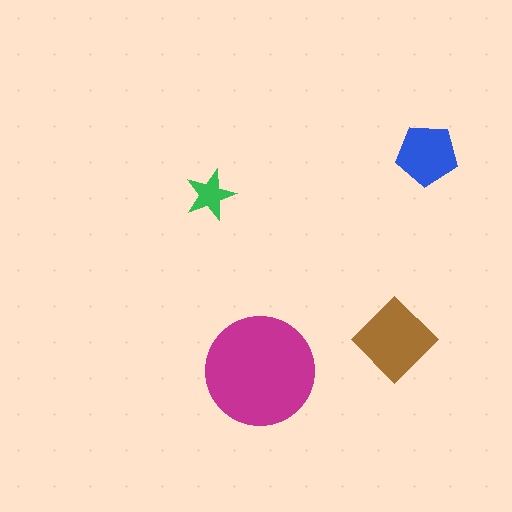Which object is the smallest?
The green star.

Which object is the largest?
The magenta circle.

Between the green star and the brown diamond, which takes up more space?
The brown diamond.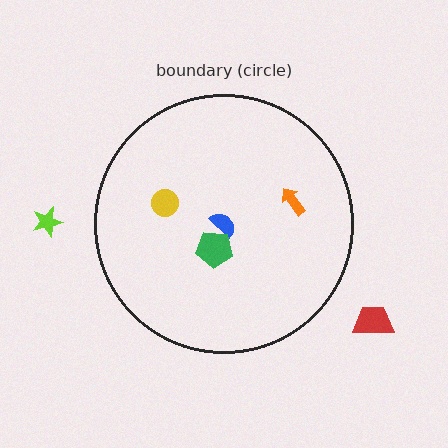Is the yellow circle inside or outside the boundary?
Inside.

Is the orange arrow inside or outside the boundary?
Inside.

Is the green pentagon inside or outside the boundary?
Inside.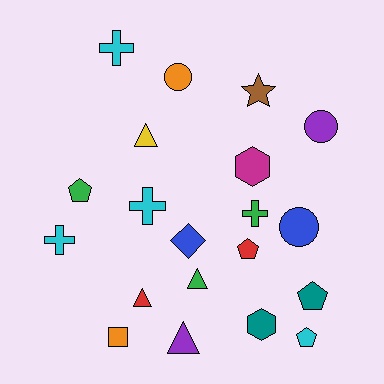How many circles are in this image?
There are 3 circles.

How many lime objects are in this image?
There are no lime objects.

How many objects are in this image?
There are 20 objects.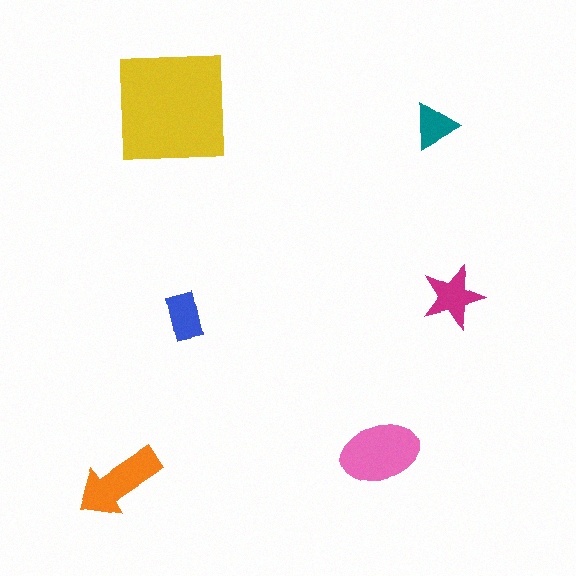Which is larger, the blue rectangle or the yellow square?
The yellow square.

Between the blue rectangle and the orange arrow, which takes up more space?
The orange arrow.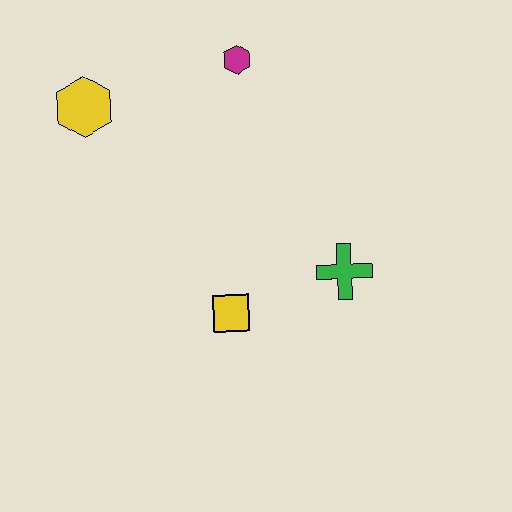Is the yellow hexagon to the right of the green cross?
No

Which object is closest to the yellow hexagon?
The magenta hexagon is closest to the yellow hexagon.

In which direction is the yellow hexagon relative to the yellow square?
The yellow hexagon is above the yellow square.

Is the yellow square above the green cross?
No